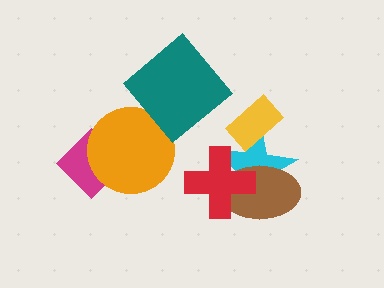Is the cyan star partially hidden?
Yes, it is partially covered by another shape.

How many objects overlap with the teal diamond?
0 objects overlap with the teal diamond.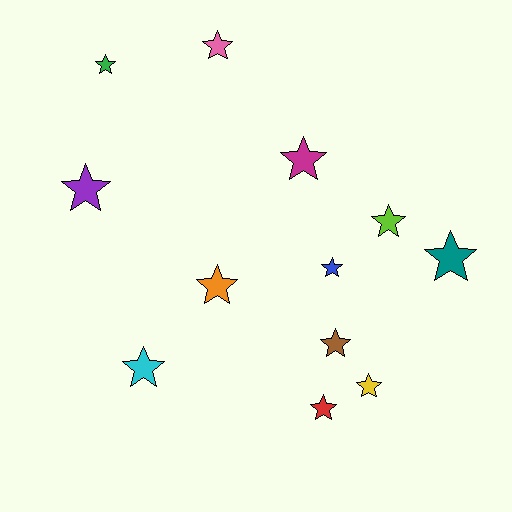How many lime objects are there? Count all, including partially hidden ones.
There is 1 lime object.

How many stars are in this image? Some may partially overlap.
There are 12 stars.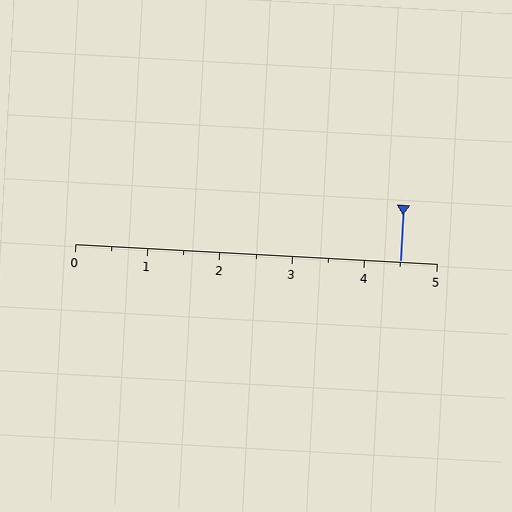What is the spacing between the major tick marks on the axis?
The major ticks are spaced 1 apart.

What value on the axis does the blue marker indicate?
The marker indicates approximately 4.5.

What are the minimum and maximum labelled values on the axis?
The axis runs from 0 to 5.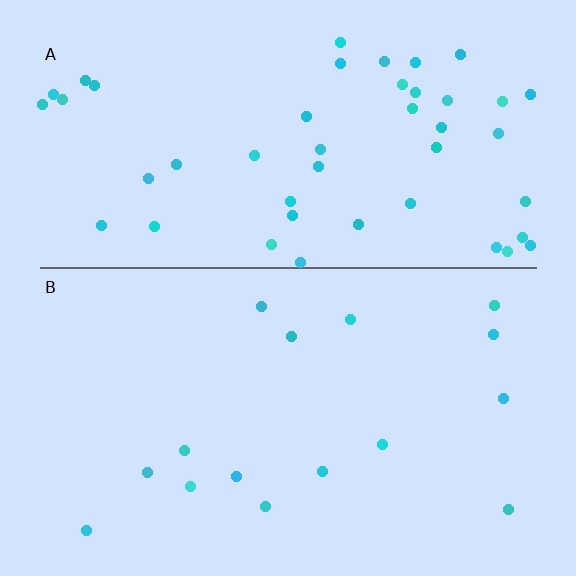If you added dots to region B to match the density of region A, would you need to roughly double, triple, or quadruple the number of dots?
Approximately triple.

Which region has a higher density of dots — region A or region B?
A (the top).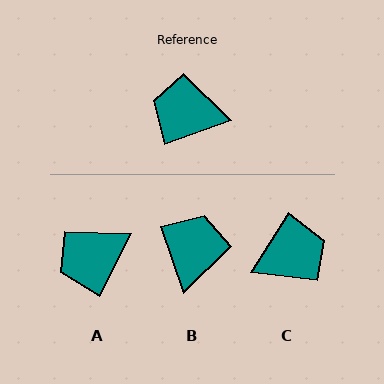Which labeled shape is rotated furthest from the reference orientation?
C, about 142 degrees away.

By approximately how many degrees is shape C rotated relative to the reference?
Approximately 142 degrees clockwise.